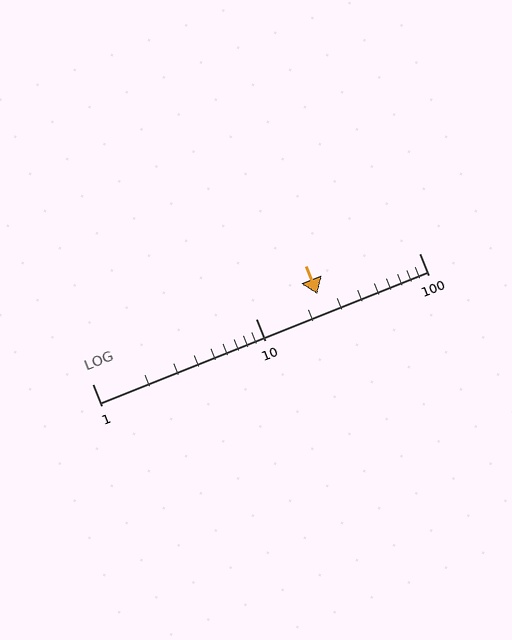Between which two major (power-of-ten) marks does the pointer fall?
The pointer is between 10 and 100.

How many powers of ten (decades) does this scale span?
The scale spans 2 decades, from 1 to 100.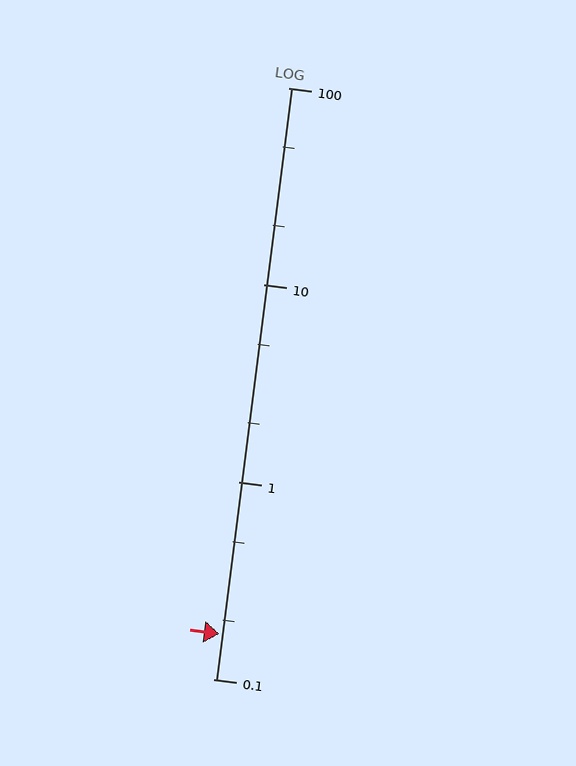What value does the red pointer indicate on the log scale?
The pointer indicates approximately 0.17.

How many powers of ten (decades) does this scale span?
The scale spans 3 decades, from 0.1 to 100.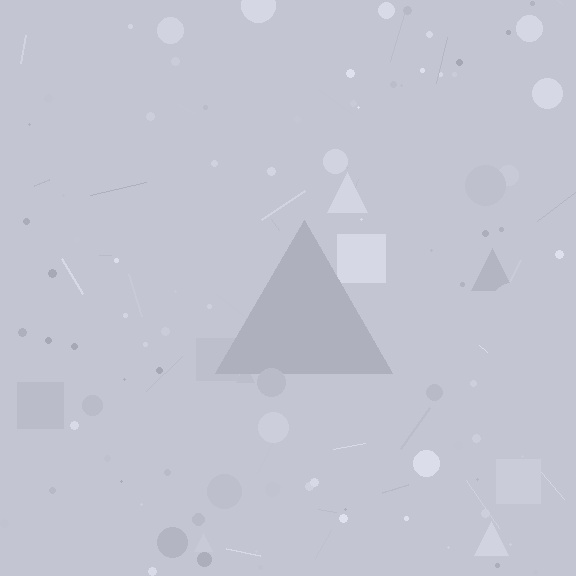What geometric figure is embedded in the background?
A triangle is embedded in the background.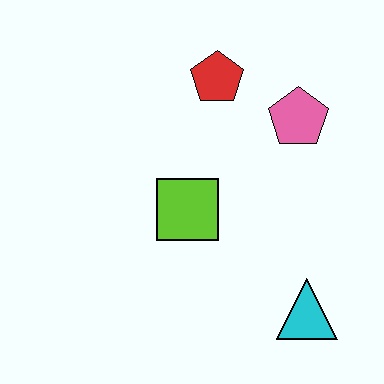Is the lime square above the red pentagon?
No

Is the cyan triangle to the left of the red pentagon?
No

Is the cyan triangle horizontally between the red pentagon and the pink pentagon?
No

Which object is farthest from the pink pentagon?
The cyan triangle is farthest from the pink pentagon.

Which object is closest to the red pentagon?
The pink pentagon is closest to the red pentagon.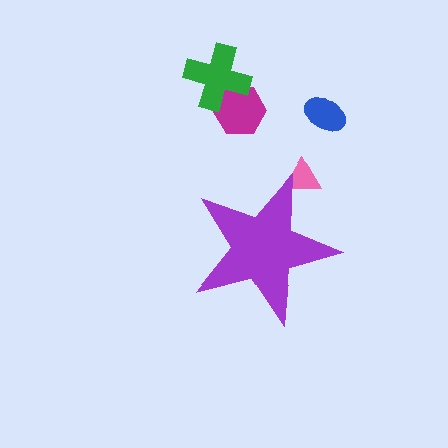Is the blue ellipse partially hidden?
No, the blue ellipse is fully visible.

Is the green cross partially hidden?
No, the green cross is fully visible.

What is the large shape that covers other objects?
A purple star.